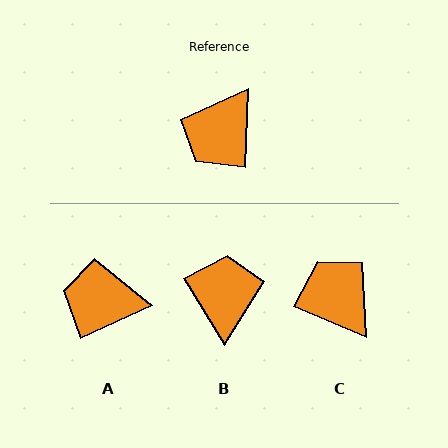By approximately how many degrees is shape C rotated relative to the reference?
Approximately 111 degrees clockwise.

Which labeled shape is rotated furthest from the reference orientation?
B, about 146 degrees away.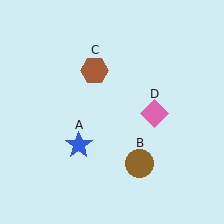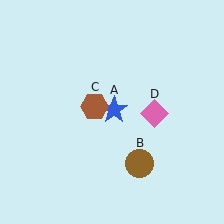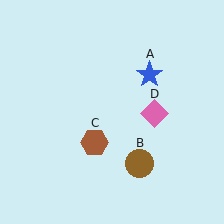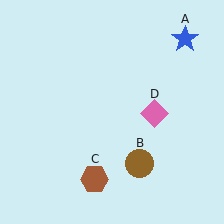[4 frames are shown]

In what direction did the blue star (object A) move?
The blue star (object A) moved up and to the right.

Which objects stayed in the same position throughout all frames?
Brown circle (object B) and pink diamond (object D) remained stationary.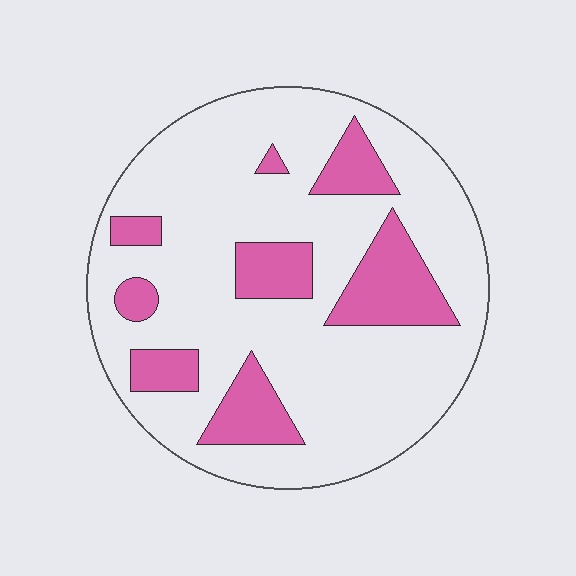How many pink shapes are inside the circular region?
8.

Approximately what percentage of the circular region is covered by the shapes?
Approximately 20%.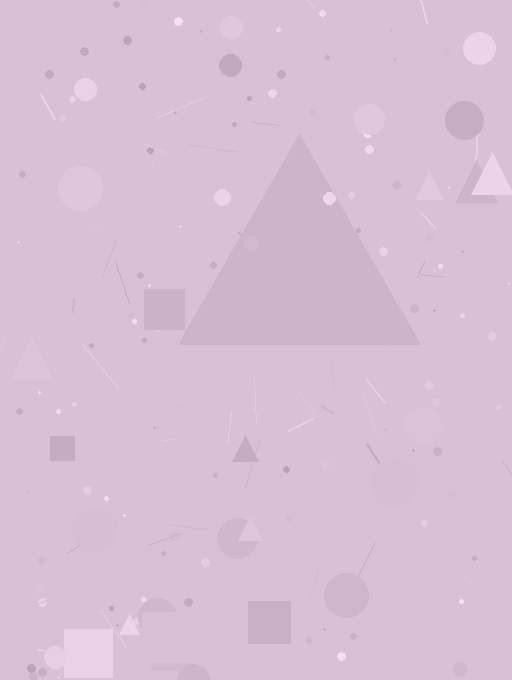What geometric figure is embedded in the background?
A triangle is embedded in the background.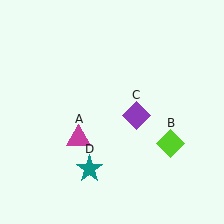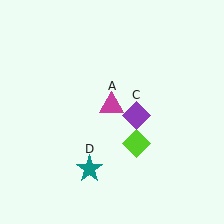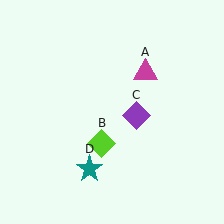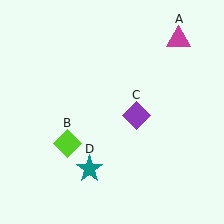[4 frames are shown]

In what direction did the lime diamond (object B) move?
The lime diamond (object B) moved left.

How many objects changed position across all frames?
2 objects changed position: magenta triangle (object A), lime diamond (object B).